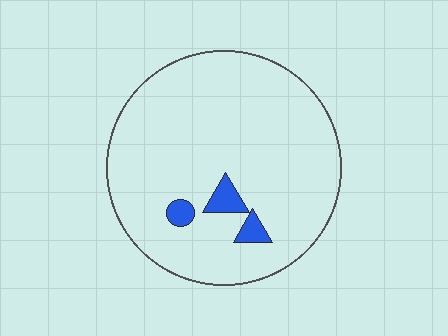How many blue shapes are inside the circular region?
3.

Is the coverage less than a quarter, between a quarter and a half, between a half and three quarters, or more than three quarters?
Less than a quarter.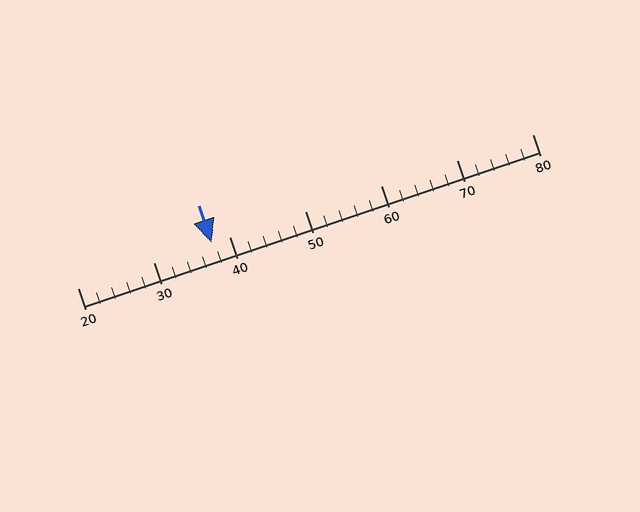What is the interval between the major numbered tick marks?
The major tick marks are spaced 10 units apart.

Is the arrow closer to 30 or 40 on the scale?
The arrow is closer to 40.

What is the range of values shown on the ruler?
The ruler shows values from 20 to 80.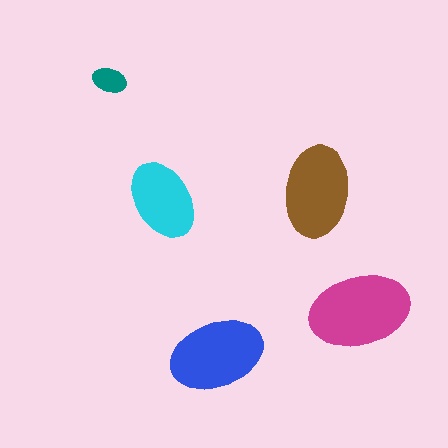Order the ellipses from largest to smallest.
the magenta one, the blue one, the brown one, the cyan one, the teal one.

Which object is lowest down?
The blue ellipse is bottommost.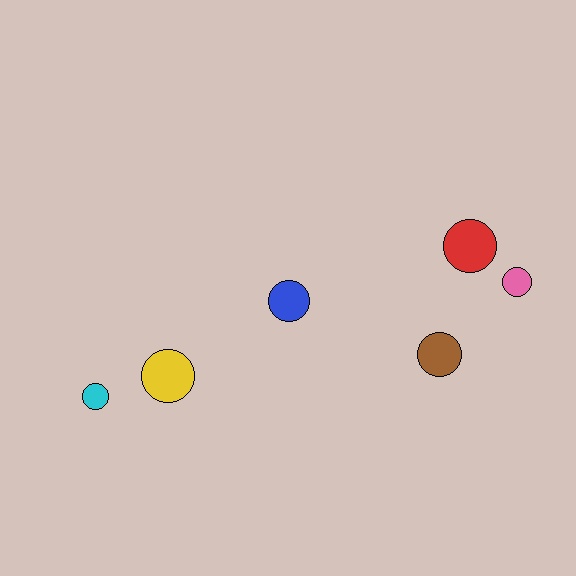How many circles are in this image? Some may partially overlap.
There are 6 circles.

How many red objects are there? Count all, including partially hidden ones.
There is 1 red object.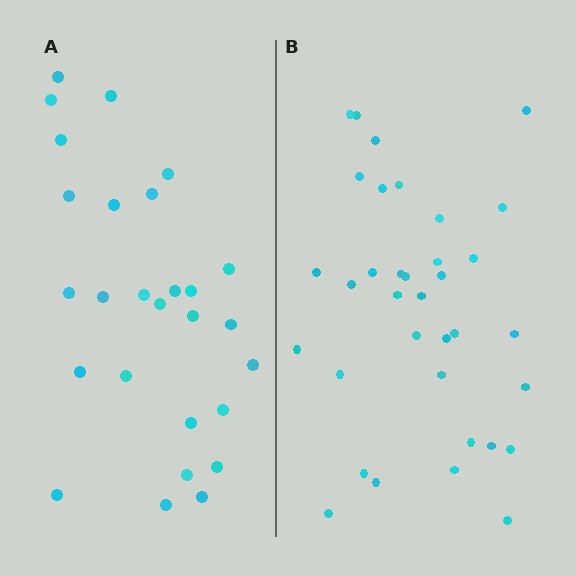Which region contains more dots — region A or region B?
Region B (the right region) has more dots.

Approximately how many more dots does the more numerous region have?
Region B has roughly 8 or so more dots than region A.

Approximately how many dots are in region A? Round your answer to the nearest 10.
About 30 dots. (The exact count is 27, which rounds to 30.)